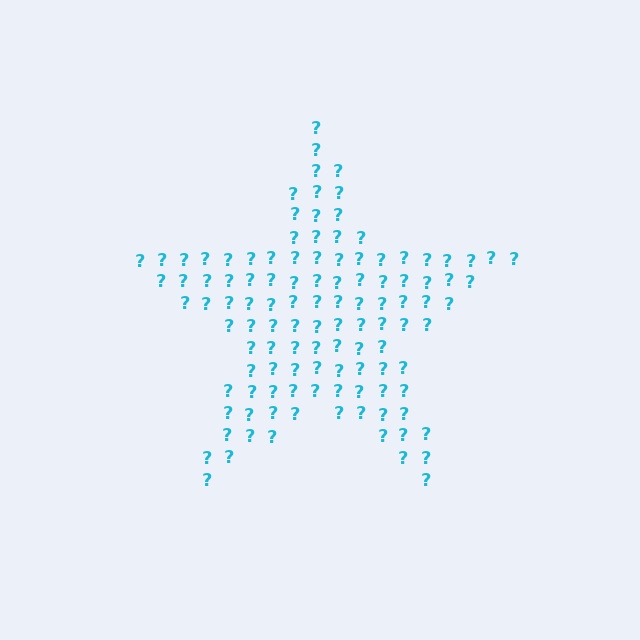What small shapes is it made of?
It is made of small question marks.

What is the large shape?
The large shape is a star.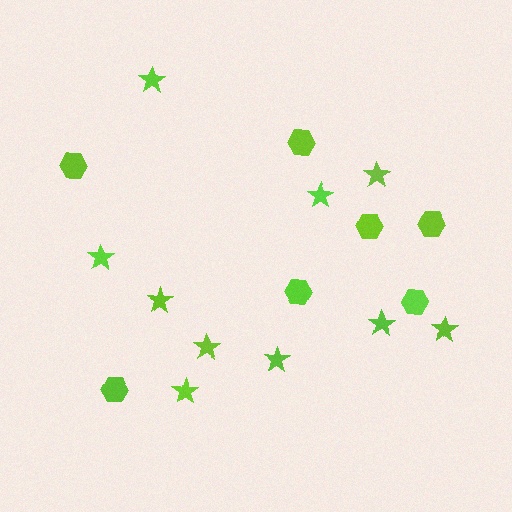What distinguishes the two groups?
There are 2 groups: one group of hexagons (7) and one group of stars (10).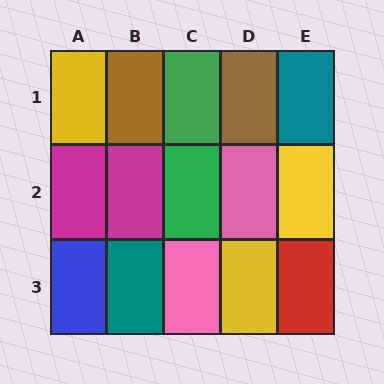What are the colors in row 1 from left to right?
Yellow, brown, green, brown, teal.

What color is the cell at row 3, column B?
Teal.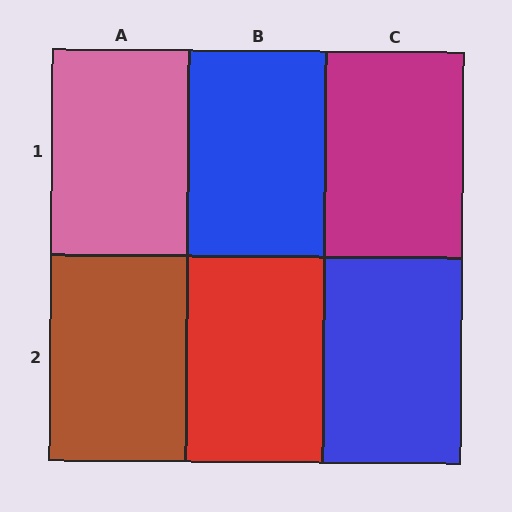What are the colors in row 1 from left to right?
Pink, blue, magenta.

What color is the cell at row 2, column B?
Red.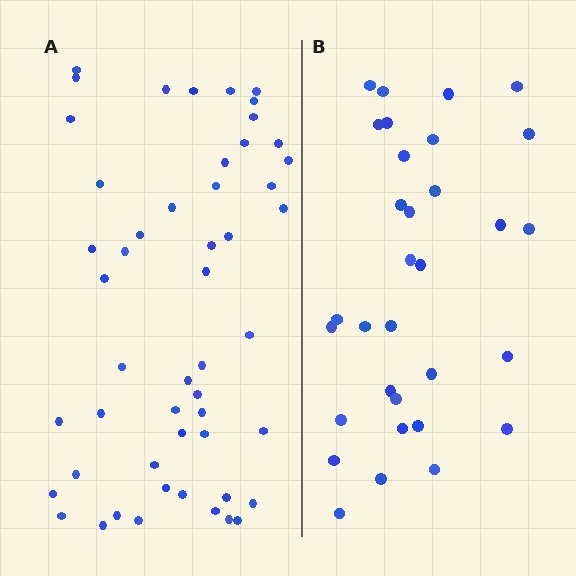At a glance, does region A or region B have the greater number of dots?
Region A (the left region) has more dots.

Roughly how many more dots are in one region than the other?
Region A has approximately 20 more dots than region B.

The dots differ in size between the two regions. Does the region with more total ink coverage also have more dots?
No. Region B has more total ink coverage because its dots are larger, but region A actually contains more individual dots. Total area can be misleading — the number of items is what matters here.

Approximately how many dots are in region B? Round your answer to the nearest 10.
About 30 dots. (The exact count is 32, which rounds to 30.)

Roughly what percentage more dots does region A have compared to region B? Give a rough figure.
About 60% more.